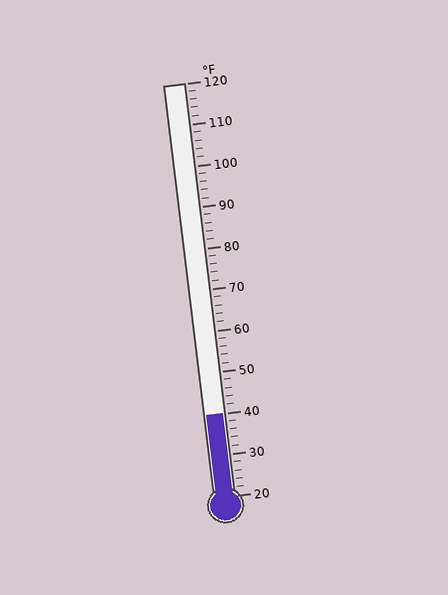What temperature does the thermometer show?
The thermometer shows approximately 40°F.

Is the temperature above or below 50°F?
The temperature is below 50°F.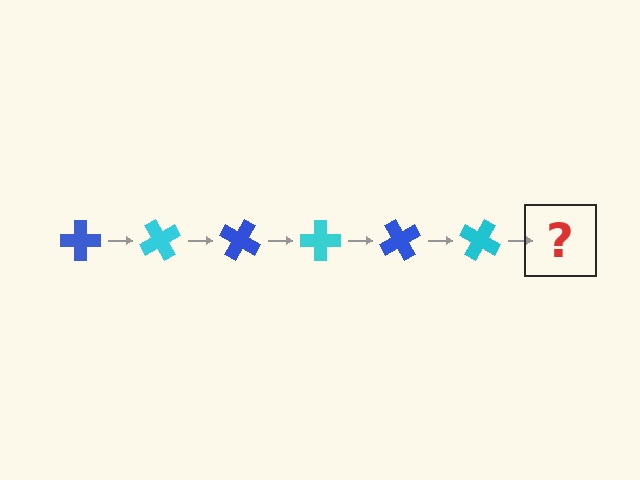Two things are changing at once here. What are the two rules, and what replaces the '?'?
The two rules are that it rotates 60 degrees each step and the color cycles through blue and cyan. The '?' should be a blue cross, rotated 360 degrees from the start.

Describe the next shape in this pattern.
It should be a blue cross, rotated 360 degrees from the start.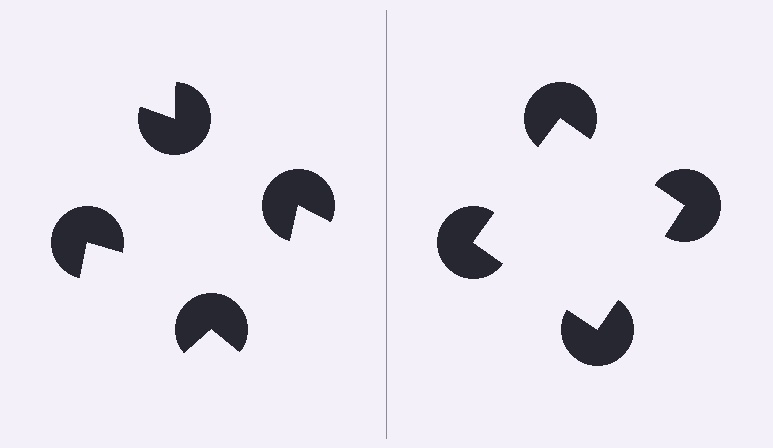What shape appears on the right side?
An illusory square.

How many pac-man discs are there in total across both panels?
8 — 4 on each side.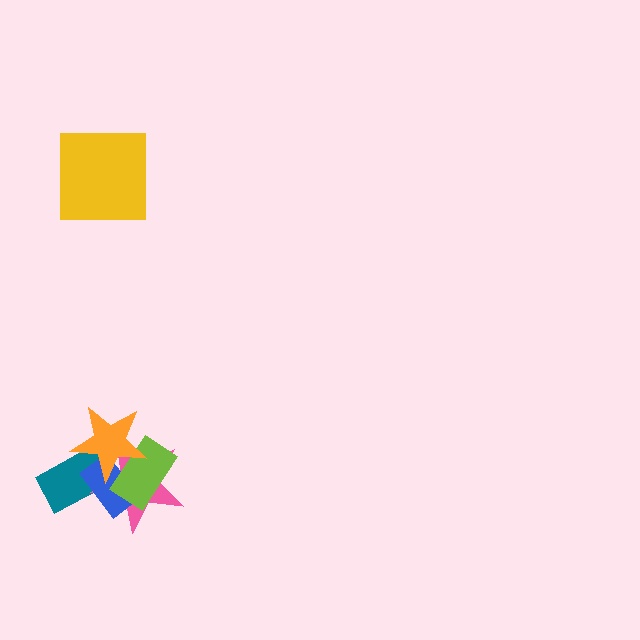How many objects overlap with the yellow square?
0 objects overlap with the yellow square.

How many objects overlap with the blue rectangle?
4 objects overlap with the blue rectangle.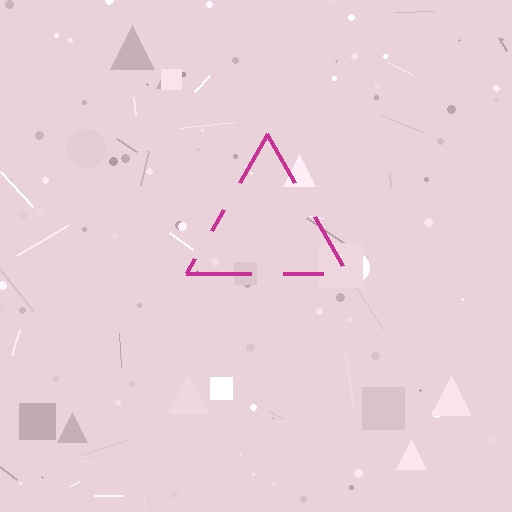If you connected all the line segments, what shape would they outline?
They would outline a triangle.